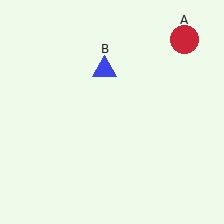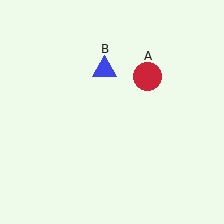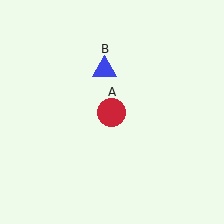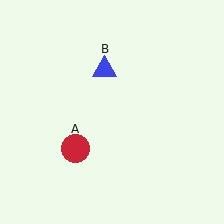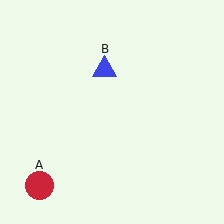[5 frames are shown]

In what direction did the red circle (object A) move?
The red circle (object A) moved down and to the left.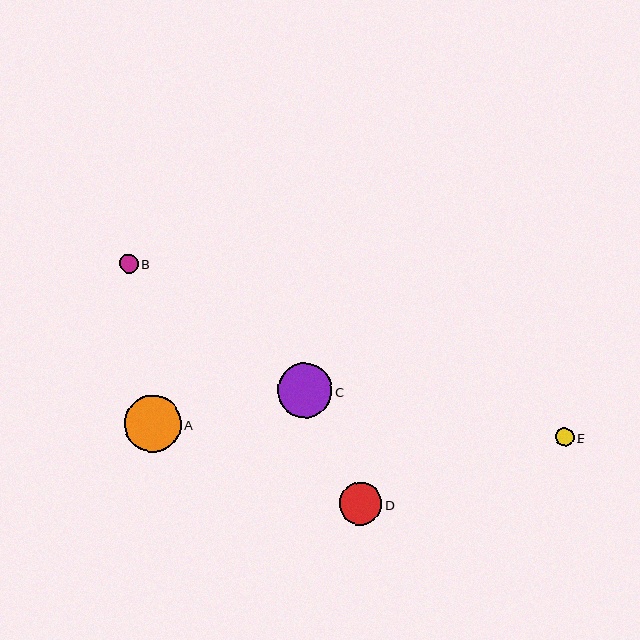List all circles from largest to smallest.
From largest to smallest: A, C, D, E, B.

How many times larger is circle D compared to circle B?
Circle D is approximately 2.3 times the size of circle B.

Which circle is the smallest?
Circle B is the smallest with a size of approximately 18 pixels.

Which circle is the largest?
Circle A is the largest with a size of approximately 56 pixels.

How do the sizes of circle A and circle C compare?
Circle A and circle C are approximately the same size.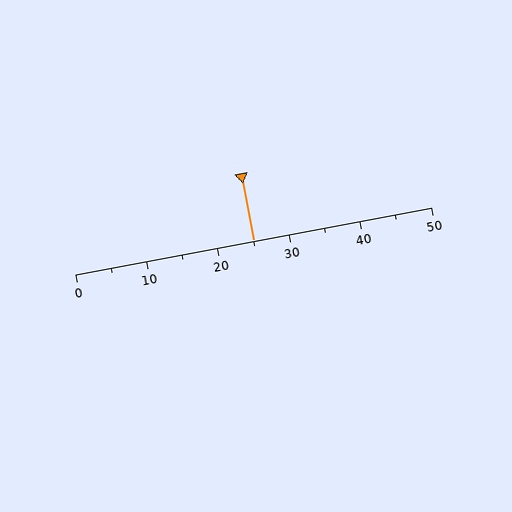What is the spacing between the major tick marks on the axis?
The major ticks are spaced 10 apart.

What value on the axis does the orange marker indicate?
The marker indicates approximately 25.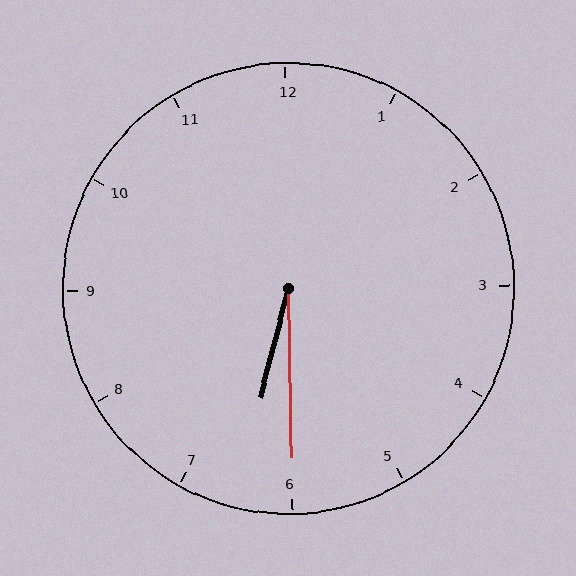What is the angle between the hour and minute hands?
Approximately 15 degrees.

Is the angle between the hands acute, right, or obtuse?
It is acute.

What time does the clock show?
6:30.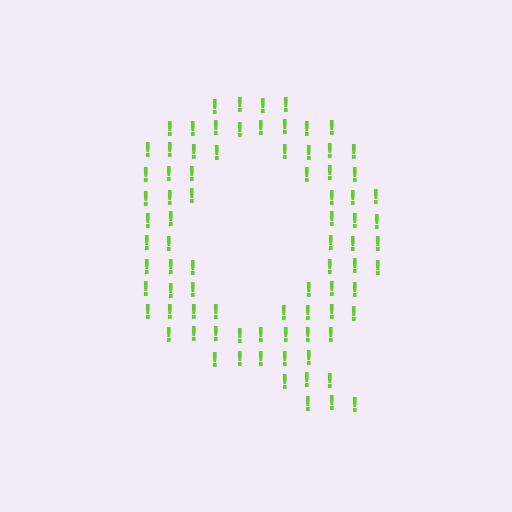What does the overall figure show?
The overall figure shows the letter Q.